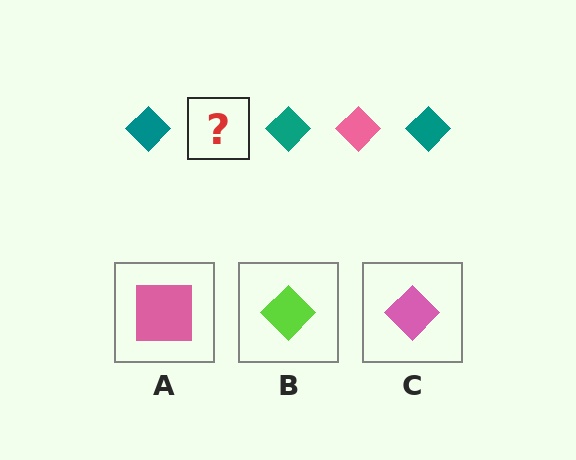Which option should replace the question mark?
Option C.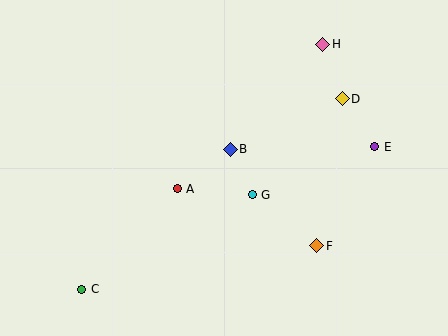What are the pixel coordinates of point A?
Point A is at (177, 189).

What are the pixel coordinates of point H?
Point H is at (323, 44).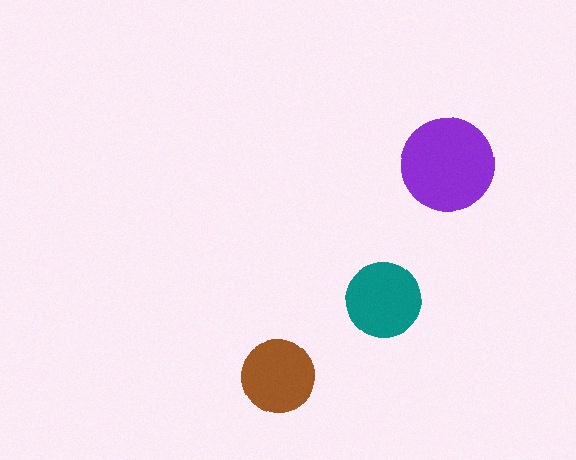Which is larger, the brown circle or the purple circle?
The purple one.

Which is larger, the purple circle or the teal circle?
The purple one.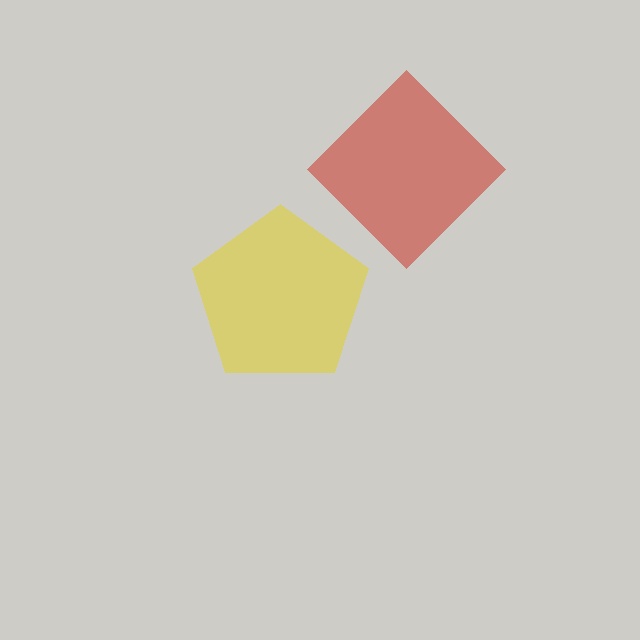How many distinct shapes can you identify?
There are 2 distinct shapes: a yellow pentagon, a red diamond.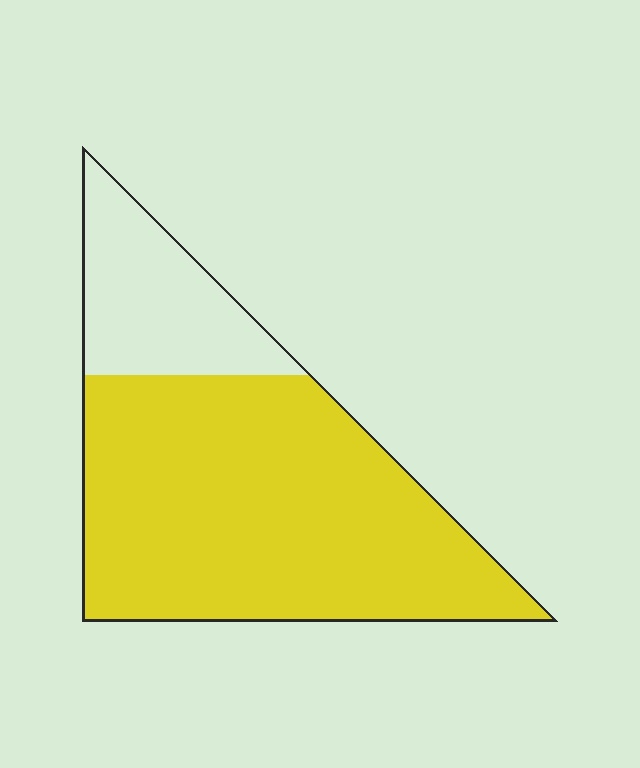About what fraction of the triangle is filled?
About three quarters (3/4).